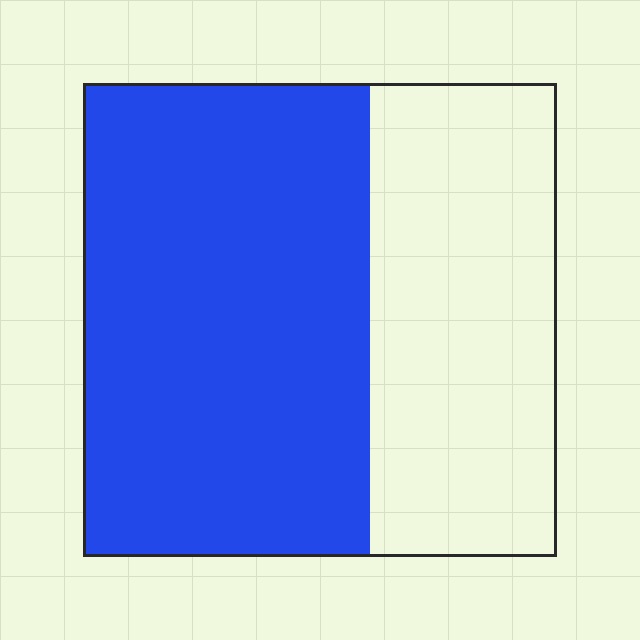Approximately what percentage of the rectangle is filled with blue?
Approximately 60%.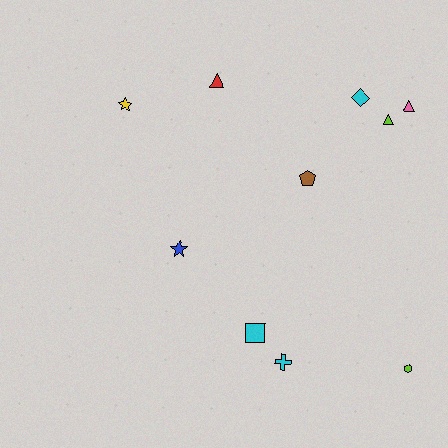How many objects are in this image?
There are 10 objects.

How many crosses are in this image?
There is 1 cross.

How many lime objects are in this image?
There are 2 lime objects.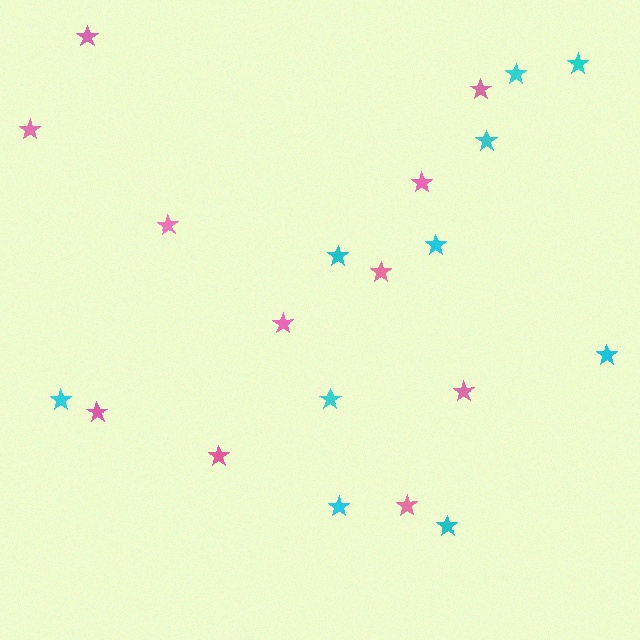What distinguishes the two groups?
There are 2 groups: one group of cyan stars (10) and one group of pink stars (11).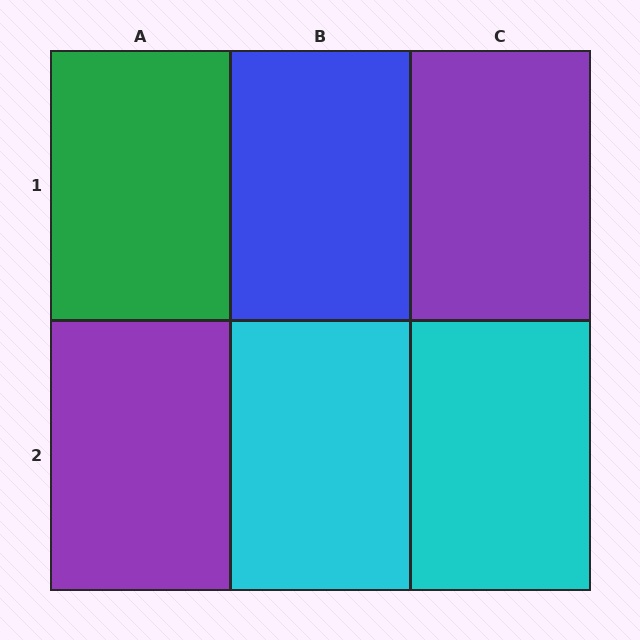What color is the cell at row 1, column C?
Purple.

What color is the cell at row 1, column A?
Green.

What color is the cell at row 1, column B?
Blue.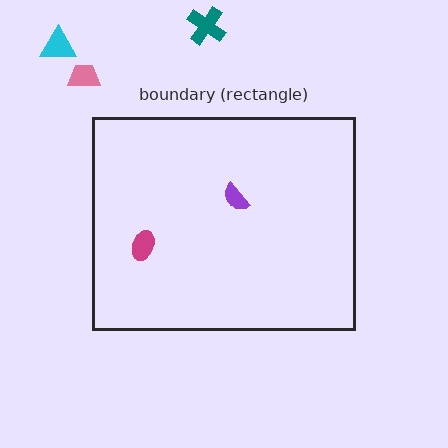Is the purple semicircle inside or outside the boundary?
Inside.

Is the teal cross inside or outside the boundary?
Outside.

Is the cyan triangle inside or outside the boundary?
Outside.